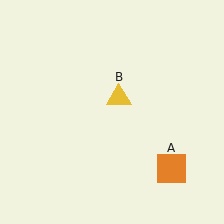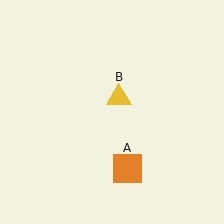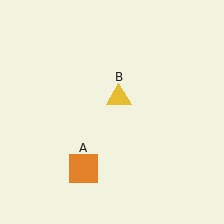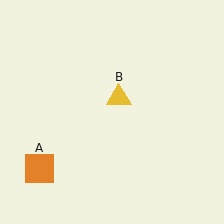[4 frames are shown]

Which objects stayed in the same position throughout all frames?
Yellow triangle (object B) remained stationary.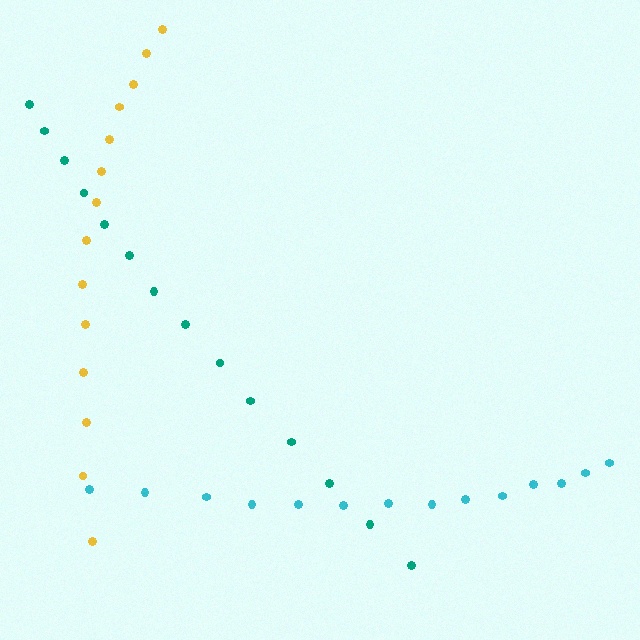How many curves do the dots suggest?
There are 3 distinct paths.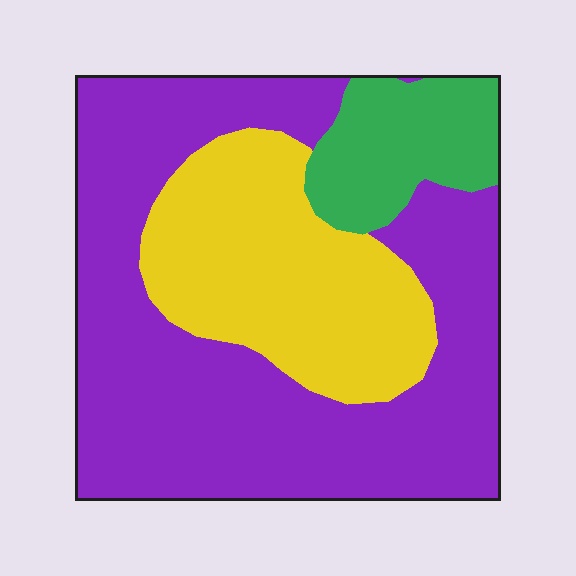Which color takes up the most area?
Purple, at roughly 60%.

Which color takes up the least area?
Green, at roughly 15%.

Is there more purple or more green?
Purple.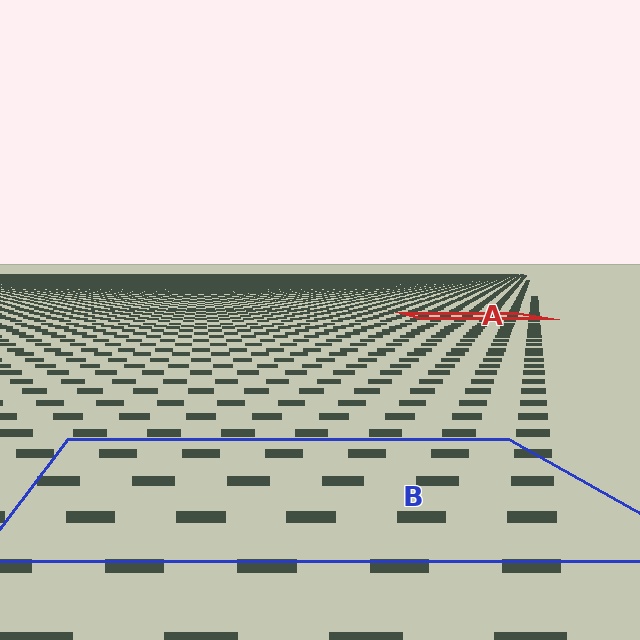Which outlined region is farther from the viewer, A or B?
Region A is farther from the viewer — the texture elements inside it appear smaller and more densely packed.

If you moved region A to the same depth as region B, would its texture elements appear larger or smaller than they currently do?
They would appear larger. At a closer depth, the same texture elements are projected at a bigger on-screen size.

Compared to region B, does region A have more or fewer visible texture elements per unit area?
Region A has more texture elements per unit area — they are packed more densely because it is farther away.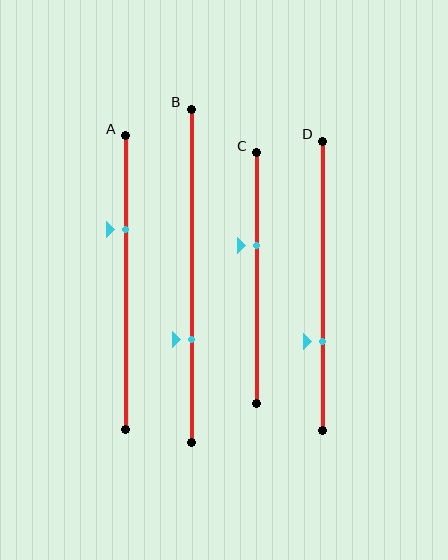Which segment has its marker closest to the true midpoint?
Segment C has its marker closest to the true midpoint.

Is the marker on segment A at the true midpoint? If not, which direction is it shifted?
No, the marker on segment A is shifted upward by about 18% of the segment length.